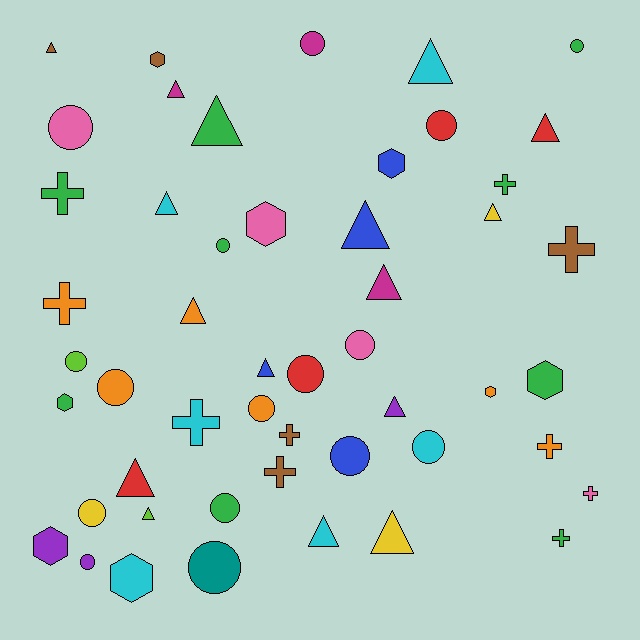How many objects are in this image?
There are 50 objects.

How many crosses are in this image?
There are 10 crosses.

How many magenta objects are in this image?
There are 3 magenta objects.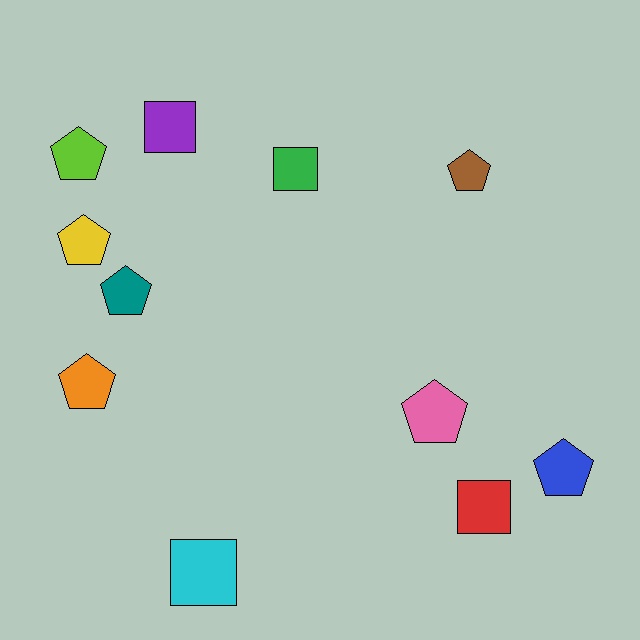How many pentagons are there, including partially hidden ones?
There are 7 pentagons.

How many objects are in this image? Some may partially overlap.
There are 11 objects.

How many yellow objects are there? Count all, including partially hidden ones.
There is 1 yellow object.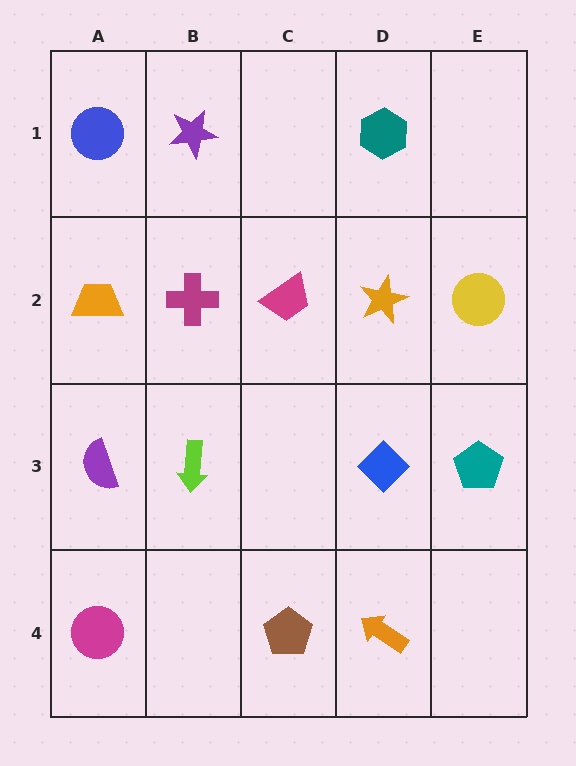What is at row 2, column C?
A magenta trapezoid.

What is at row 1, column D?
A teal hexagon.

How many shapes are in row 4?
3 shapes.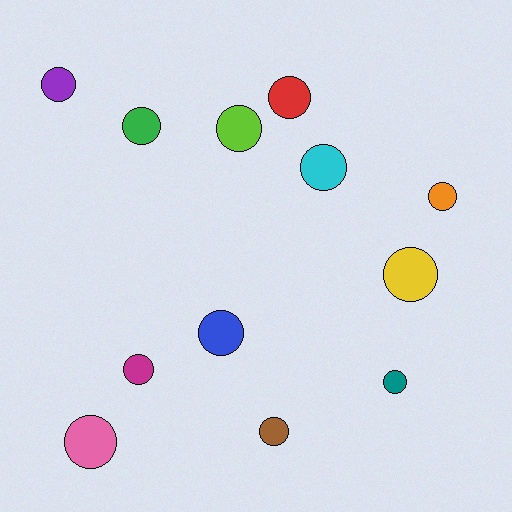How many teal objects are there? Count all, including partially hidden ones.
There is 1 teal object.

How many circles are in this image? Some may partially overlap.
There are 12 circles.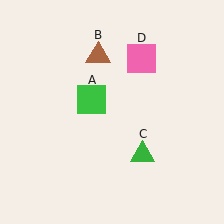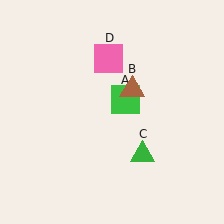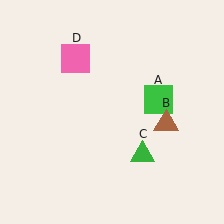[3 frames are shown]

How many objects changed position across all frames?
3 objects changed position: green square (object A), brown triangle (object B), pink square (object D).